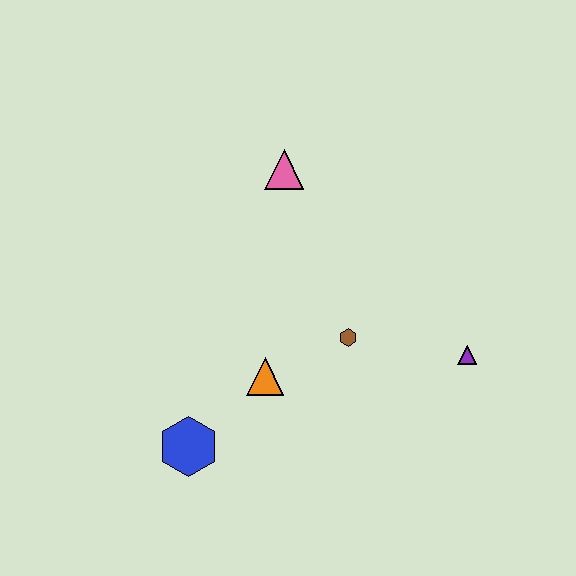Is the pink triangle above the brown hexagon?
Yes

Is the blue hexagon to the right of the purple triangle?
No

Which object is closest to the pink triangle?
The brown hexagon is closest to the pink triangle.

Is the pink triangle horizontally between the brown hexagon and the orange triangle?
Yes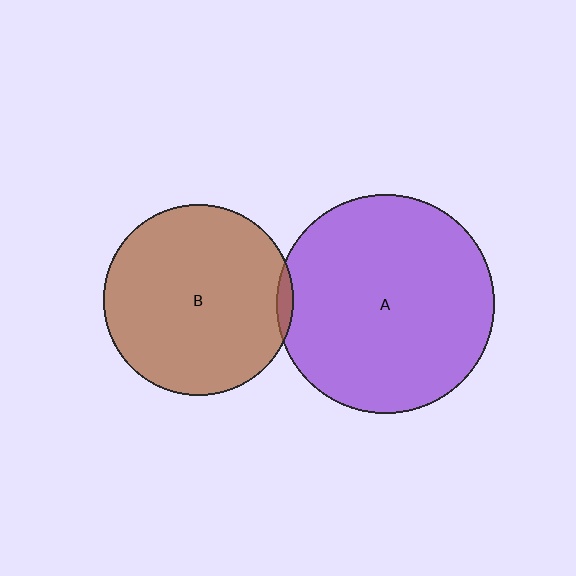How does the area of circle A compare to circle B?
Approximately 1.3 times.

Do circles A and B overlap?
Yes.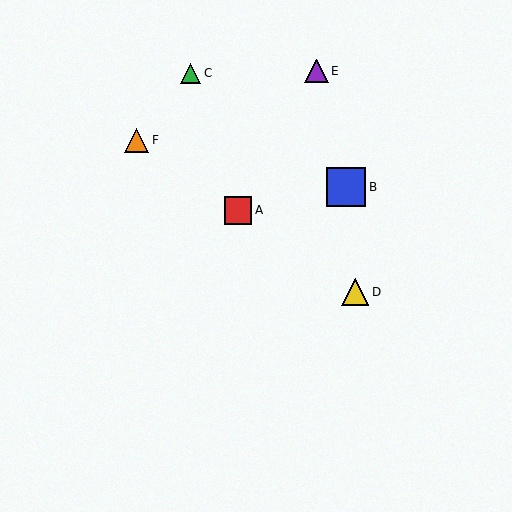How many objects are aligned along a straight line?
3 objects (A, D, F) are aligned along a straight line.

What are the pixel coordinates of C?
Object C is at (191, 73).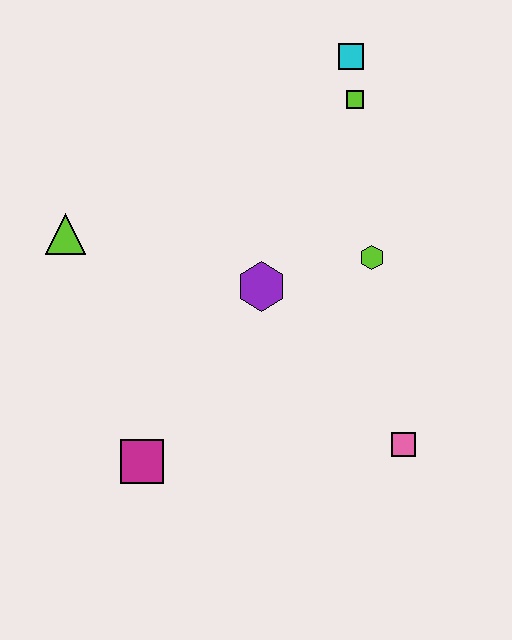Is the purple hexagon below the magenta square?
No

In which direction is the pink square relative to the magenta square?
The pink square is to the right of the magenta square.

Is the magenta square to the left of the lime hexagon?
Yes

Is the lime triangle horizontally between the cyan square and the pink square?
No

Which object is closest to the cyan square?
The lime square is closest to the cyan square.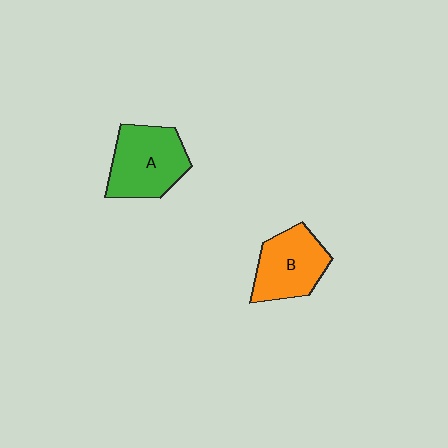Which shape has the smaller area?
Shape B (orange).